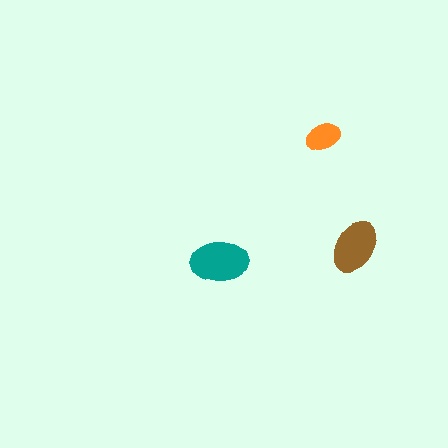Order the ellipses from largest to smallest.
the teal one, the brown one, the orange one.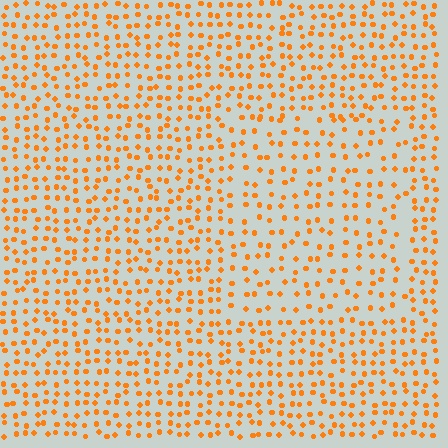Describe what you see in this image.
The image contains small orange elements arranged at two different densities. A rectangle-shaped region is visible where the elements are less densely packed than the surrounding area.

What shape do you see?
I see a rectangle.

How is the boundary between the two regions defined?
The boundary is defined by a change in element density (approximately 1.5x ratio). All elements are the same color, size, and shape.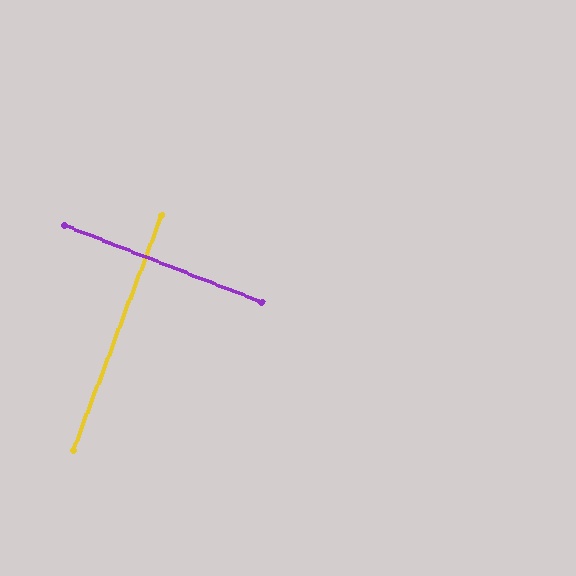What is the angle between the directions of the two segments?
Approximately 89 degrees.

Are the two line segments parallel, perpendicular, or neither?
Perpendicular — they meet at approximately 89°.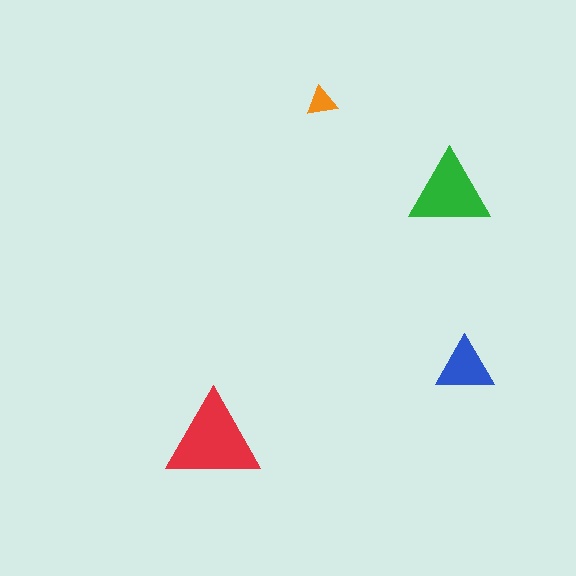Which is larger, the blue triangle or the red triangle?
The red one.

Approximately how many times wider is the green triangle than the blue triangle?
About 1.5 times wider.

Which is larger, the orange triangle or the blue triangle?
The blue one.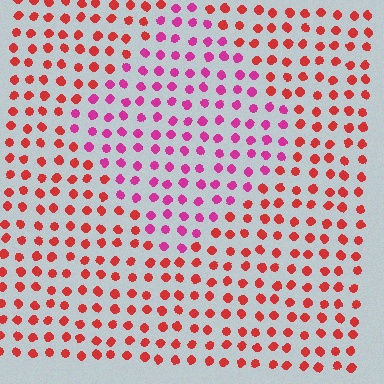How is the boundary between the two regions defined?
The boundary is defined purely by a slight shift in hue (about 39 degrees). Spacing, size, and orientation are identical on both sides.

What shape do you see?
I see a diamond.